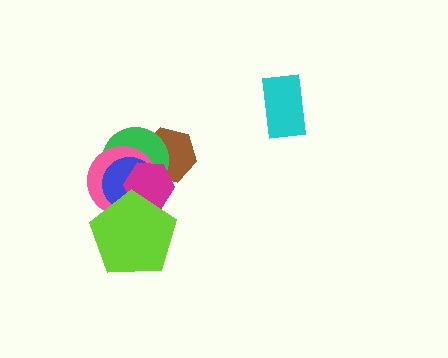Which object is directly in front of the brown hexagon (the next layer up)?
The green circle is directly in front of the brown hexagon.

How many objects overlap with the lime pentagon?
3 objects overlap with the lime pentagon.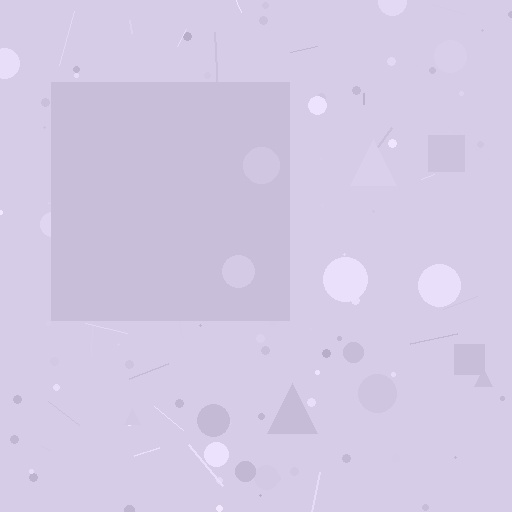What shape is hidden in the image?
A square is hidden in the image.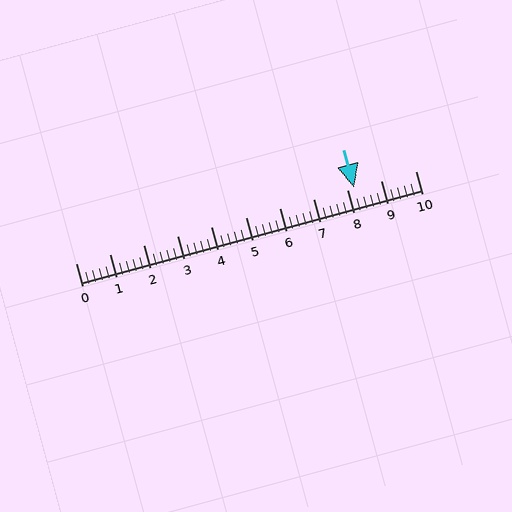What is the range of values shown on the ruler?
The ruler shows values from 0 to 10.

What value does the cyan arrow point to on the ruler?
The cyan arrow points to approximately 8.2.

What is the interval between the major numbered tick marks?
The major tick marks are spaced 1 units apart.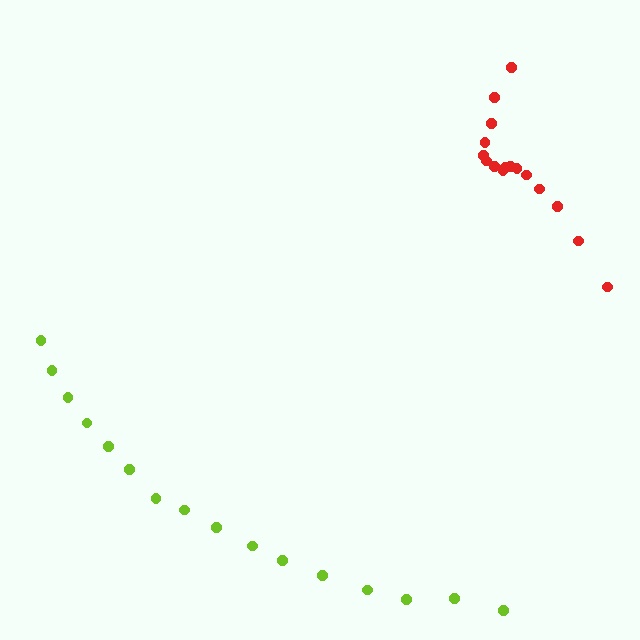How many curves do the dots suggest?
There are 2 distinct paths.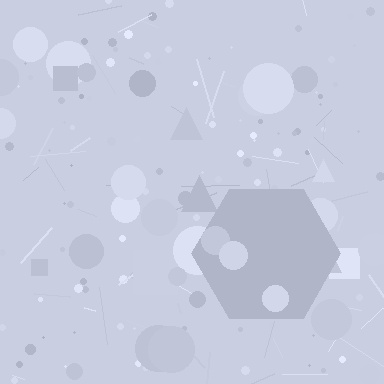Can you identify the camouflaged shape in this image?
The camouflaged shape is a hexagon.